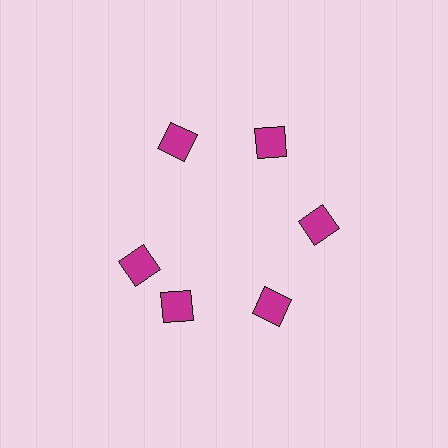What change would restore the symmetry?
The symmetry would be restored by rotating it back into even spacing with its neighbors so that all 6 diamonds sit at equal angles and equal distance from the center.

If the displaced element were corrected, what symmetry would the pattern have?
It would have 6-fold rotational symmetry — the pattern would map onto itself every 60 degrees.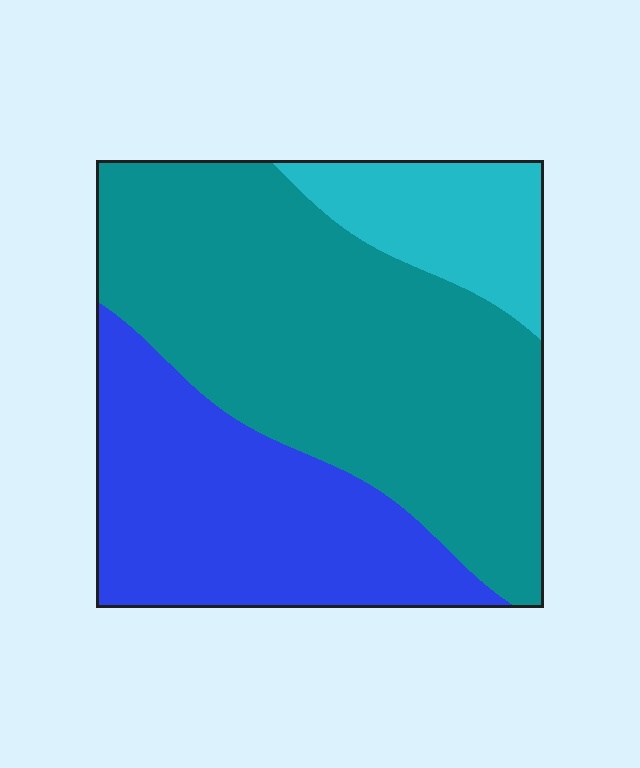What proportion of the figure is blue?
Blue takes up about one third (1/3) of the figure.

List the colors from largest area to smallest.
From largest to smallest: teal, blue, cyan.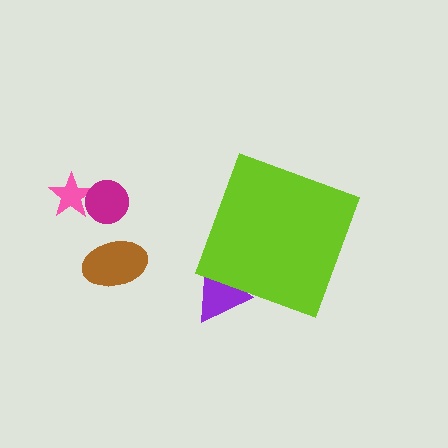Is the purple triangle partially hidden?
Yes, the purple triangle is partially hidden behind the lime diamond.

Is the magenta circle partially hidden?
No, the magenta circle is fully visible.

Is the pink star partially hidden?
No, the pink star is fully visible.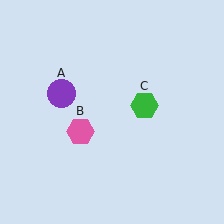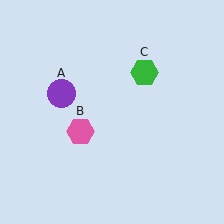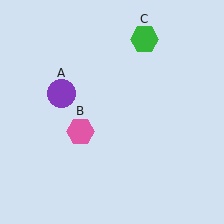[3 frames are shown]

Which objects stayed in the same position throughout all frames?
Purple circle (object A) and pink hexagon (object B) remained stationary.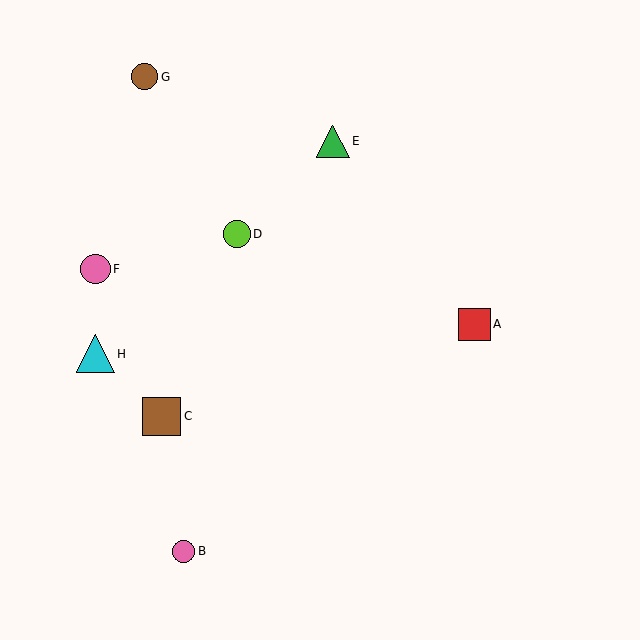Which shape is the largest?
The cyan triangle (labeled H) is the largest.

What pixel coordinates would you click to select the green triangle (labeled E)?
Click at (333, 141) to select the green triangle E.